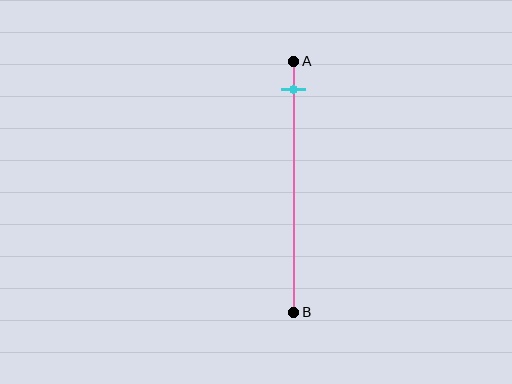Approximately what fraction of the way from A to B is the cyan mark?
The cyan mark is approximately 10% of the way from A to B.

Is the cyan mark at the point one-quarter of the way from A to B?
No, the mark is at about 10% from A, not at the 25% one-quarter point.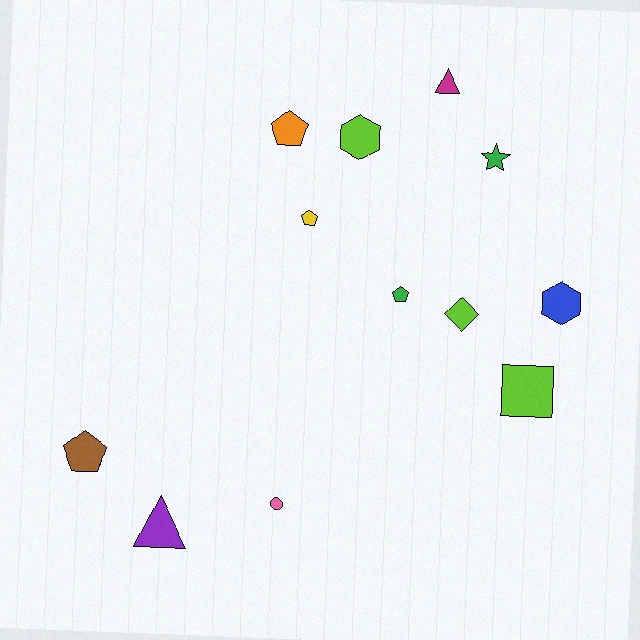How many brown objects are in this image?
There is 1 brown object.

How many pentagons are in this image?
There are 4 pentagons.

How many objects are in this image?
There are 12 objects.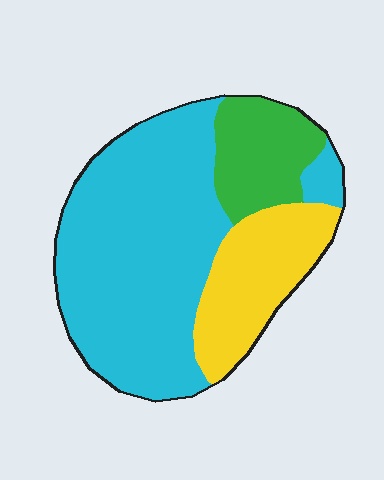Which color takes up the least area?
Green, at roughly 15%.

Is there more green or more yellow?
Yellow.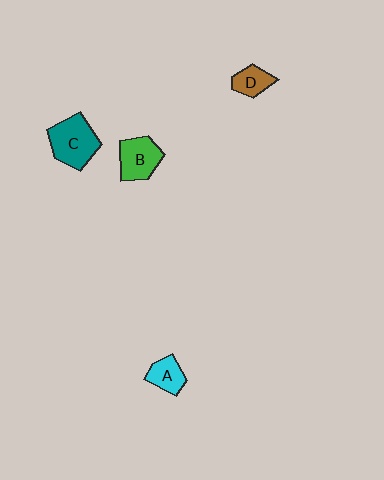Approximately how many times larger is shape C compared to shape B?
Approximately 1.3 times.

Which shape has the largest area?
Shape C (teal).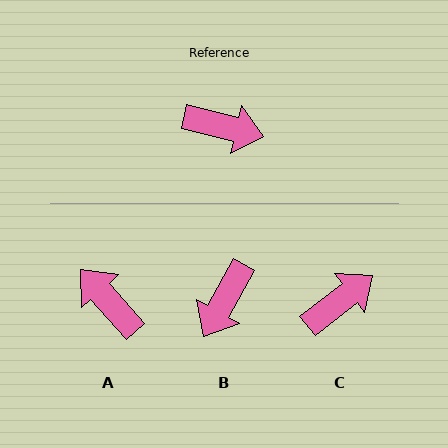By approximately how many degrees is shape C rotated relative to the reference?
Approximately 52 degrees counter-clockwise.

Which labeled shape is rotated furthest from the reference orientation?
A, about 145 degrees away.